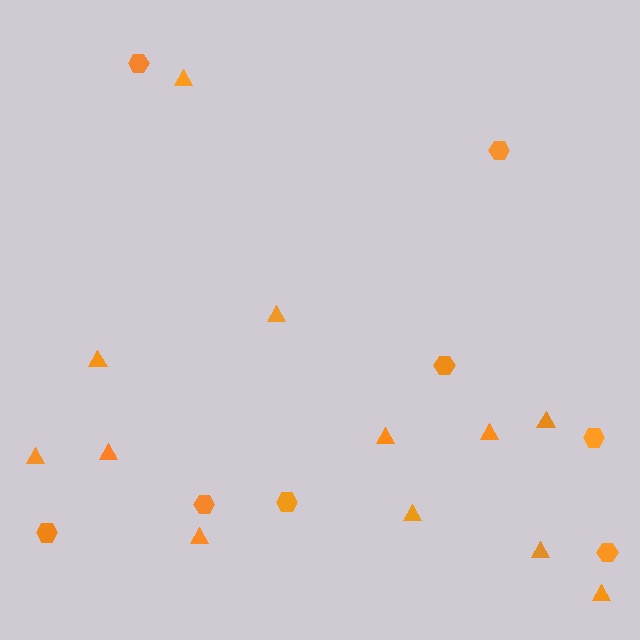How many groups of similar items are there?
There are 2 groups: one group of hexagons (8) and one group of triangles (12).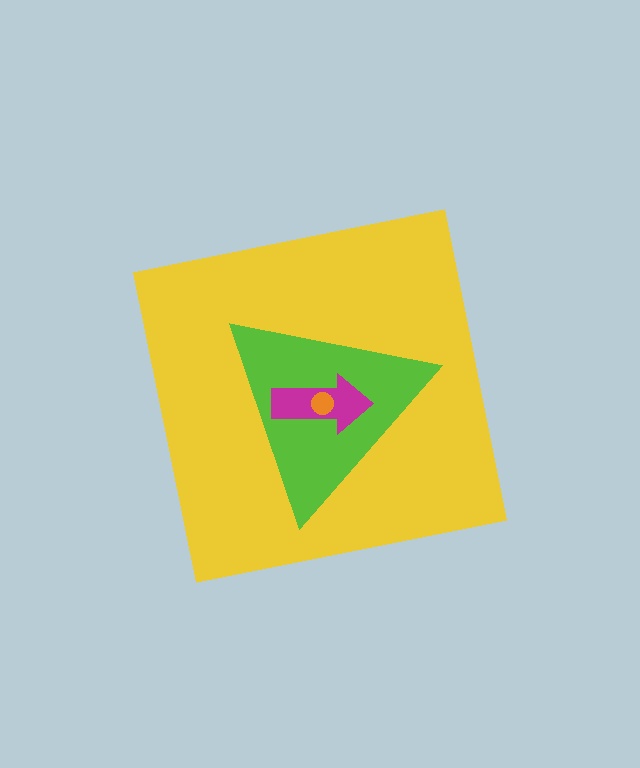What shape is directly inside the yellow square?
The lime triangle.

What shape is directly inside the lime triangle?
The magenta arrow.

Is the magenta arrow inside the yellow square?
Yes.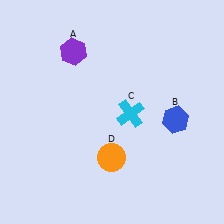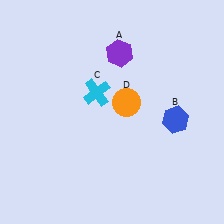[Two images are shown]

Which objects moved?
The objects that moved are: the purple hexagon (A), the cyan cross (C), the orange circle (D).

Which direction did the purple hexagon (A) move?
The purple hexagon (A) moved right.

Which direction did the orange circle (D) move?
The orange circle (D) moved up.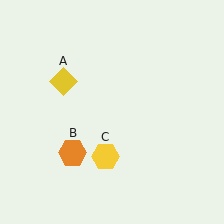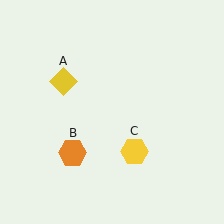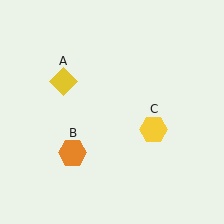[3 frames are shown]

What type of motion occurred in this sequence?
The yellow hexagon (object C) rotated counterclockwise around the center of the scene.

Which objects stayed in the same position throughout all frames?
Yellow diamond (object A) and orange hexagon (object B) remained stationary.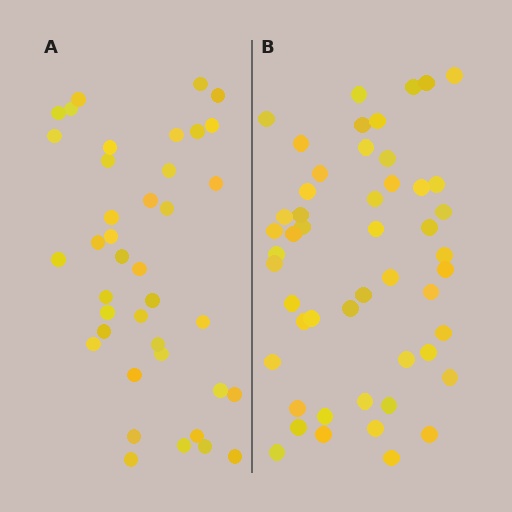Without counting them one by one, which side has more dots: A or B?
Region B (the right region) has more dots.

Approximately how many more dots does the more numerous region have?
Region B has roughly 12 or so more dots than region A.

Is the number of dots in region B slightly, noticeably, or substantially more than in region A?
Region B has noticeably more, but not dramatically so. The ratio is roughly 1.3 to 1.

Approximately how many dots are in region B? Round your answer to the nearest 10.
About 50 dots.